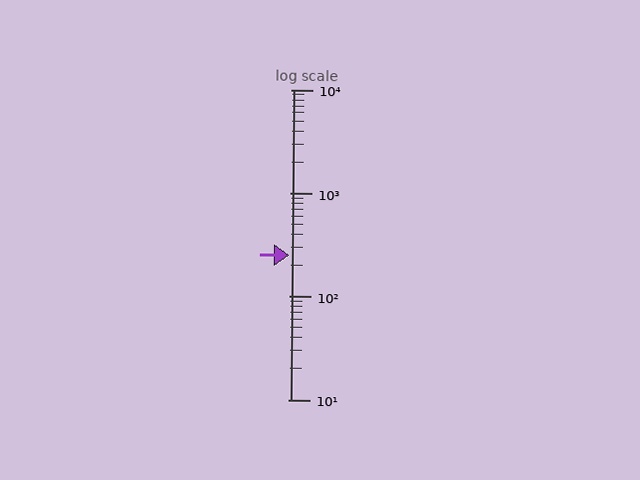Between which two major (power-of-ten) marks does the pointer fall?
The pointer is between 100 and 1000.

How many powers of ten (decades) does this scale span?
The scale spans 3 decades, from 10 to 10000.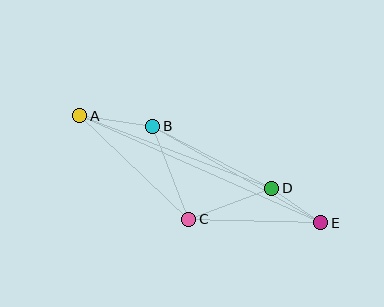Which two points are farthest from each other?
Points A and E are farthest from each other.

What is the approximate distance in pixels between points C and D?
The distance between C and D is approximately 88 pixels.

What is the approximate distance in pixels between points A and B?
The distance between A and B is approximately 74 pixels.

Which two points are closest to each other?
Points D and E are closest to each other.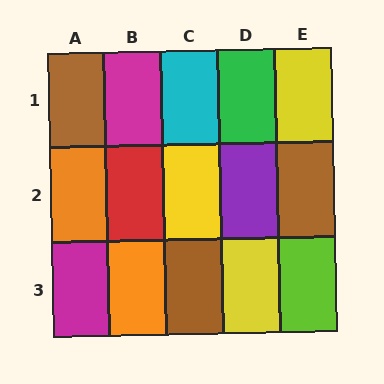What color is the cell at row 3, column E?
Lime.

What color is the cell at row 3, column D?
Yellow.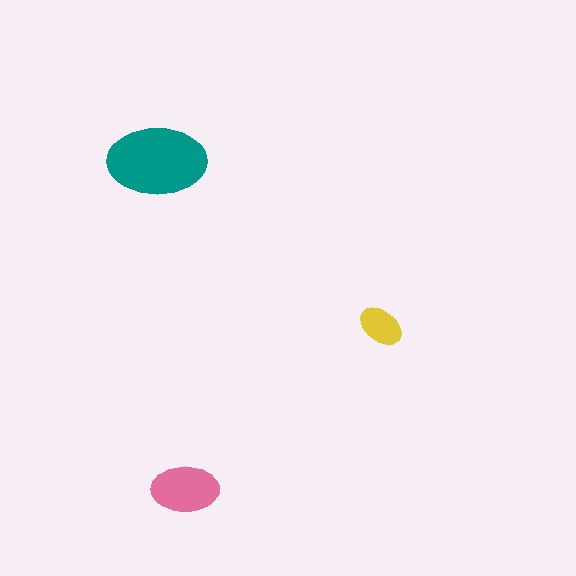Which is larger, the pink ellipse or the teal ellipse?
The teal one.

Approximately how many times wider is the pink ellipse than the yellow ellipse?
About 1.5 times wider.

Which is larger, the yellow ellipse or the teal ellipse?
The teal one.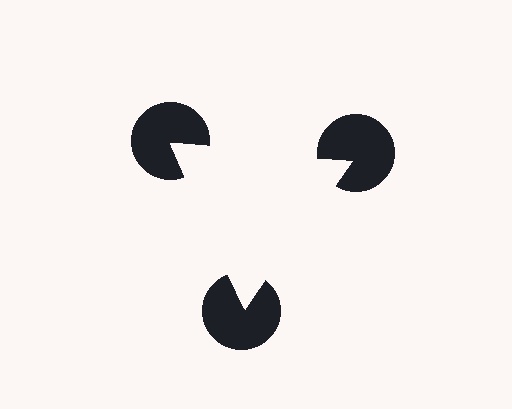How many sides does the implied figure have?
3 sides.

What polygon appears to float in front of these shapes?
An illusory triangle — its edges are inferred from the aligned wedge cuts in the pac-man discs, not physically drawn.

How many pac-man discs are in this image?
There are 3 — one at each vertex of the illusory triangle.